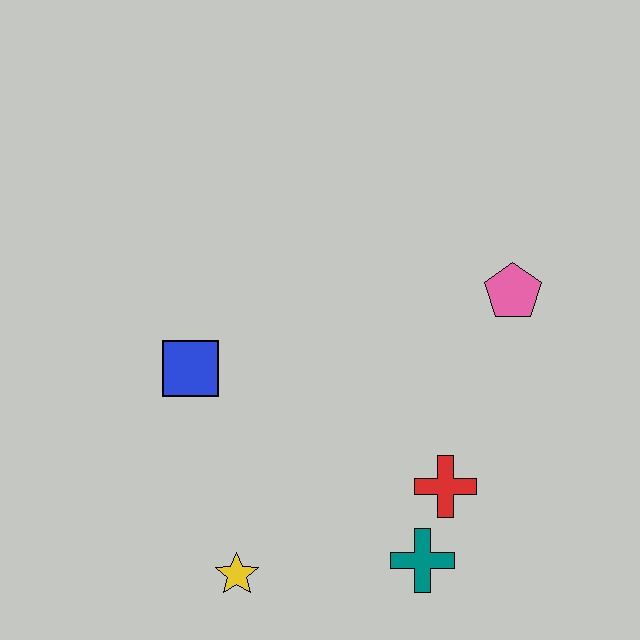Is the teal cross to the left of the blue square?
No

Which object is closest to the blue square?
The yellow star is closest to the blue square.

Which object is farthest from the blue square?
The pink pentagon is farthest from the blue square.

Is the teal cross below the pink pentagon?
Yes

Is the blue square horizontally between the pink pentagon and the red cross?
No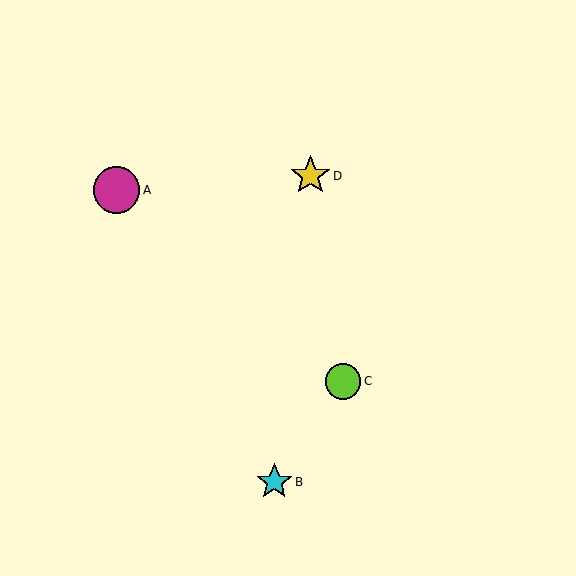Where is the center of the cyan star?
The center of the cyan star is at (274, 482).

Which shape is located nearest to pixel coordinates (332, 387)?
The lime circle (labeled C) at (343, 381) is nearest to that location.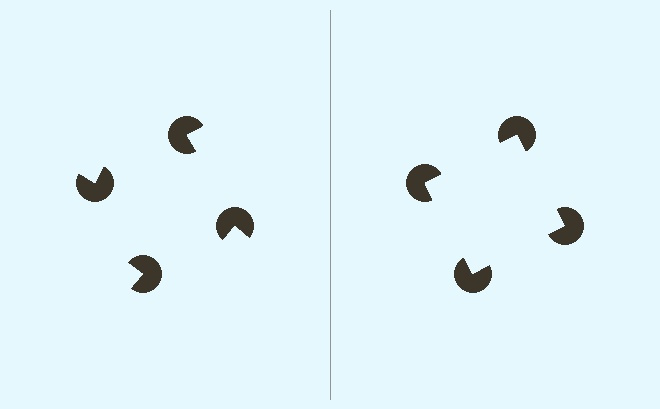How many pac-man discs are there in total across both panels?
8 — 4 on each side.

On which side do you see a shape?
An illusory square appears on the right side. On the left side the wedge cuts are rotated, so no coherent shape forms.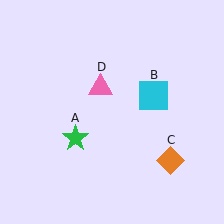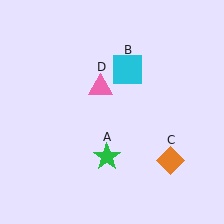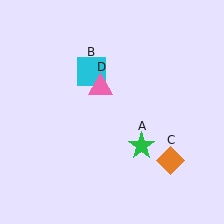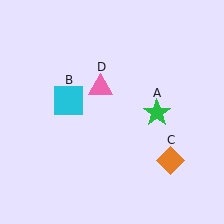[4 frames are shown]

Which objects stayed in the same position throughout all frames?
Orange diamond (object C) and pink triangle (object D) remained stationary.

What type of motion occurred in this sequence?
The green star (object A), cyan square (object B) rotated counterclockwise around the center of the scene.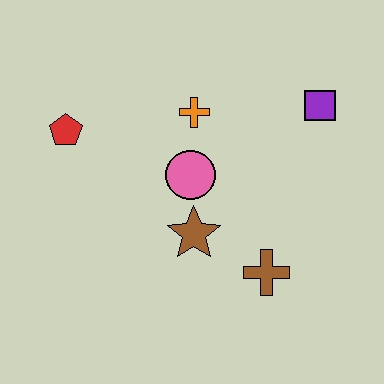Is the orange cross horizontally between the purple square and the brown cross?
No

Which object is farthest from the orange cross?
The brown cross is farthest from the orange cross.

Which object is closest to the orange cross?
The pink circle is closest to the orange cross.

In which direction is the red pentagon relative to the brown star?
The red pentagon is to the left of the brown star.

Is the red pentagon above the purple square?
No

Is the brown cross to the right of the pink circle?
Yes